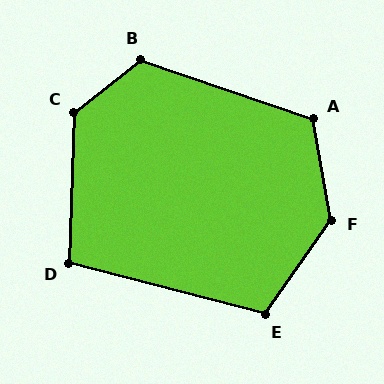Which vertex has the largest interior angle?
F, at approximately 135 degrees.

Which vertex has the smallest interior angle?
D, at approximately 103 degrees.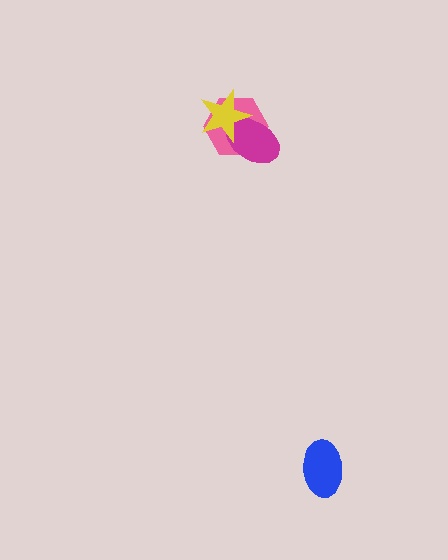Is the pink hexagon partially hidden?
Yes, it is partially covered by another shape.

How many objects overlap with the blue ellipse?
0 objects overlap with the blue ellipse.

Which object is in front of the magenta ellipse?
The yellow star is in front of the magenta ellipse.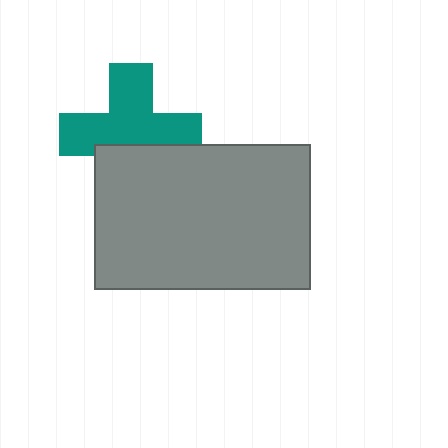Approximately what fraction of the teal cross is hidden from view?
Roughly 34% of the teal cross is hidden behind the gray rectangle.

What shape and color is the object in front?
The object in front is a gray rectangle.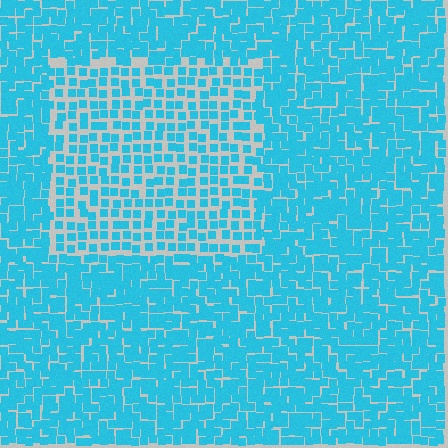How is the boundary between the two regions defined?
The boundary is defined by a change in element density (approximately 1.8x ratio). All elements are the same color, size, and shape.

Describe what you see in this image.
The image contains small cyan elements arranged at two different densities. A rectangle-shaped region is visible where the elements are less densely packed than the surrounding area.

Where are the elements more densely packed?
The elements are more densely packed outside the rectangle boundary.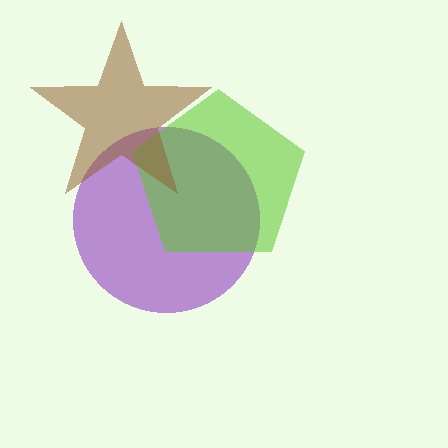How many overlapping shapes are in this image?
There are 3 overlapping shapes in the image.